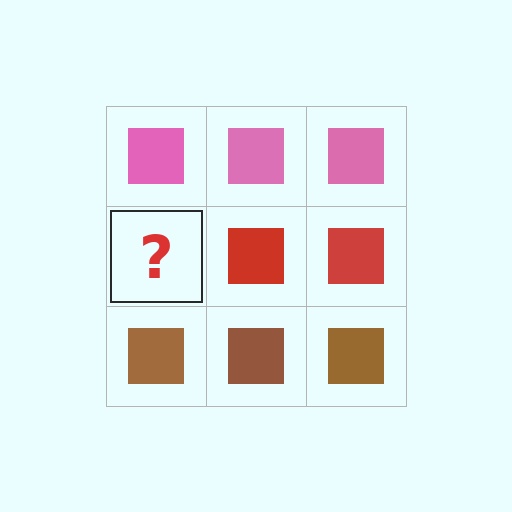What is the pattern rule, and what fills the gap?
The rule is that each row has a consistent color. The gap should be filled with a red square.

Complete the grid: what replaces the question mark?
The question mark should be replaced with a red square.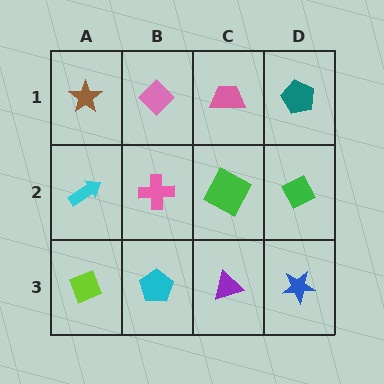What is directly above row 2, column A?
A brown star.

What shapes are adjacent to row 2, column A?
A brown star (row 1, column A), a lime diamond (row 3, column A), a pink cross (row 2, column B).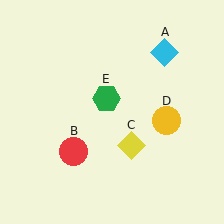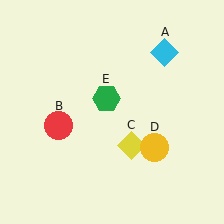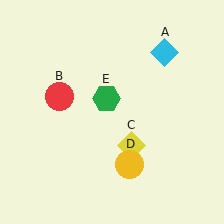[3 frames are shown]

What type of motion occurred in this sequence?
The red circle (object B), yellow circle (object D) rotated clockwise around the center of the scene.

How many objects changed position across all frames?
2 objects changed position: red circle (object B), yellow circle (object D).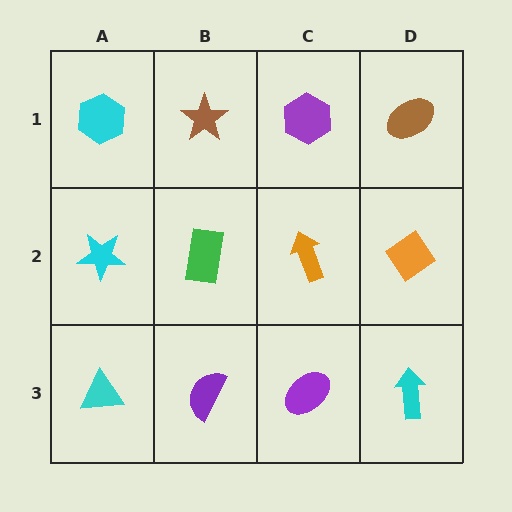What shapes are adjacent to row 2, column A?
A cyan hexagon (row 1, column A), a cyan triangle (row 3, column A), a green rectangle (row 2, column B).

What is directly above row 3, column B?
A green rectangle.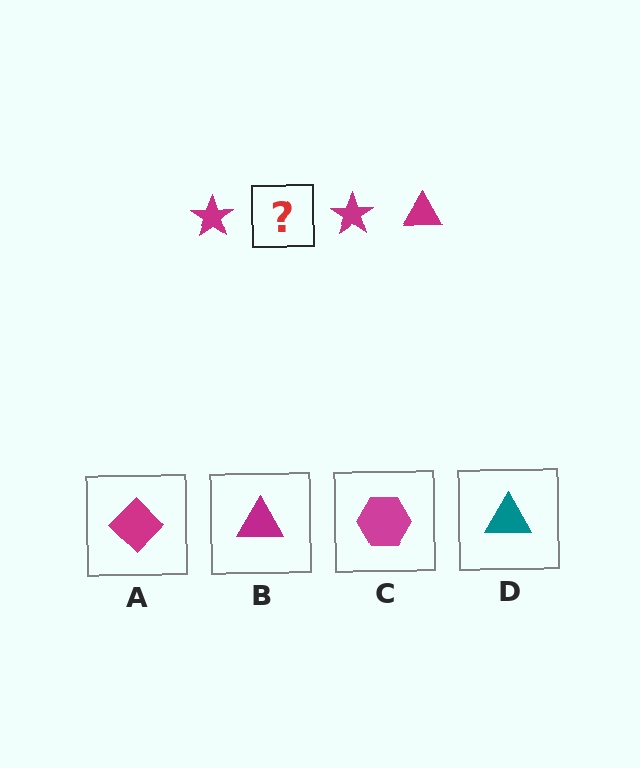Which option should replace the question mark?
Option B.